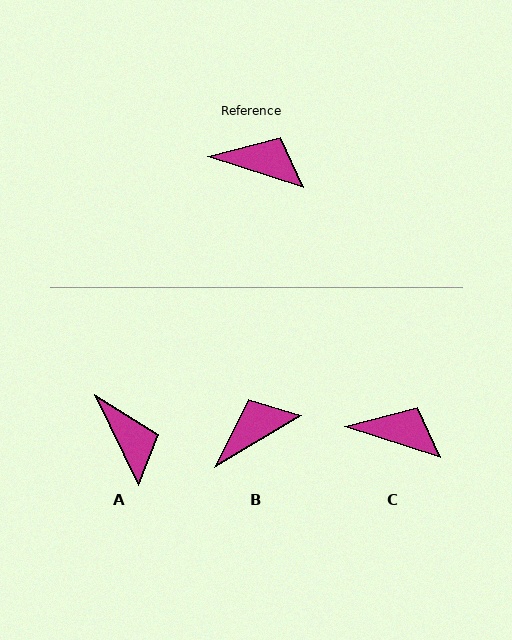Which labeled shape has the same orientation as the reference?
C.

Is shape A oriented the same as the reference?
No, it is off by about 46 degrees.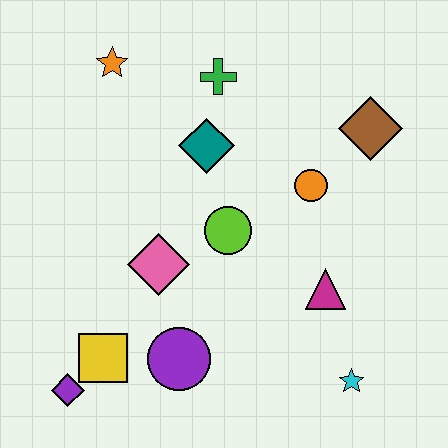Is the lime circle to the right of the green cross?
Yes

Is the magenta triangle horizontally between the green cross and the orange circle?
No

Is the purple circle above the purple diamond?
Yes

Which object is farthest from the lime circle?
The purple diamond is farthest from the lime circle.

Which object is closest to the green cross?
The teal diamond is closest to the green cross.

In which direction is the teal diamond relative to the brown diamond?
The teal diamond is to the left of the brown diamond.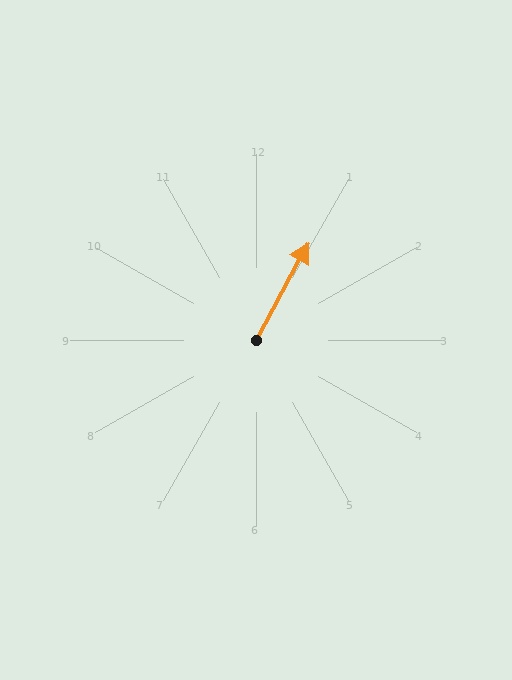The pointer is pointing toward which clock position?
Roughly 1 o'clock.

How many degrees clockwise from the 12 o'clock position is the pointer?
Approximately 28 degrees.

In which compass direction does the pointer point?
Northeast.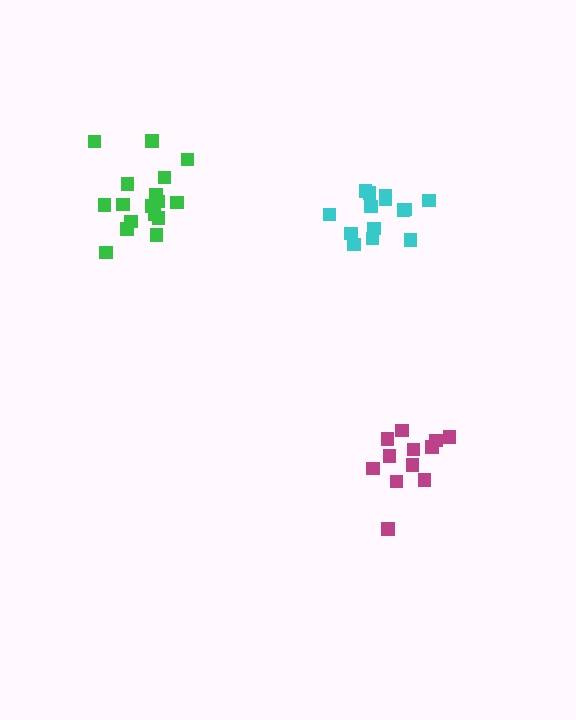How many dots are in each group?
Group 1: 12 dots, Group 2: 14 dots, Group 3: 17 dots (43 total).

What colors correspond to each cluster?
The clusters are colored: magenta, cyan, green.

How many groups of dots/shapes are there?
There are 3 groups.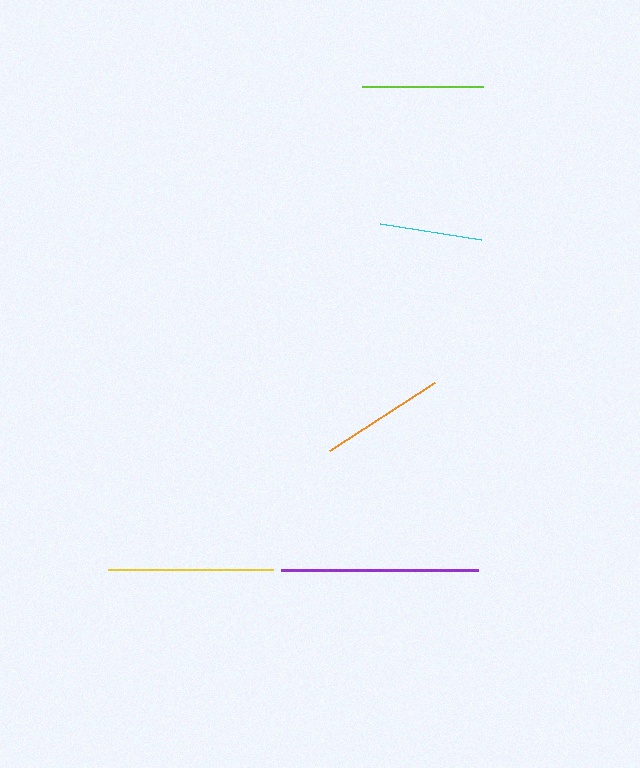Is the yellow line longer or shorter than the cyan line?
The yellow line is longer than the cyan line.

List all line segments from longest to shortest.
From longest to shortest: purple, yellow, orange, lime, cyan.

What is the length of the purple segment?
The purple segment is approximately 198 pixels long.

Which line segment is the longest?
The purple line is the longest at approximately 198 pixels.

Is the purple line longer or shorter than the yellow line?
The purple line is longer than the yellow line.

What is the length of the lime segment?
The lime segment is approximately 121 pixels long.